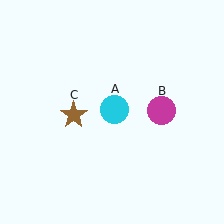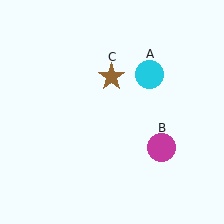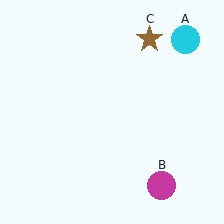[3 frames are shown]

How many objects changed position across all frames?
3 objects changed position: cyan circle (object A), magenta circle (object B), brown star (object C).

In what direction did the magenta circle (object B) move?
The magenta circle (object B) moved down.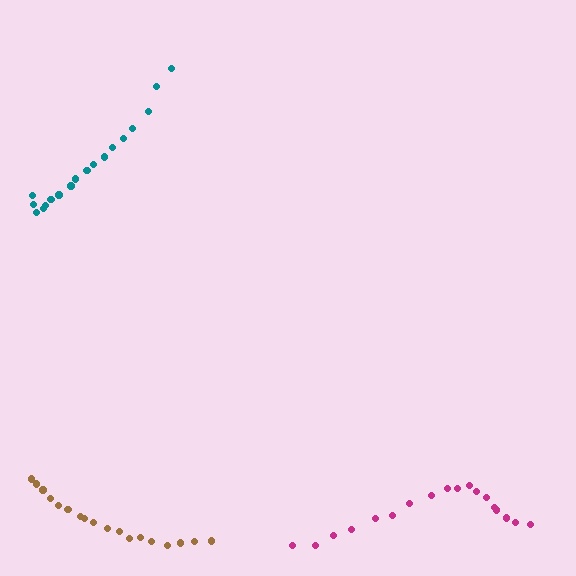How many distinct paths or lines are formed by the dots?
There are 3 distinct paths.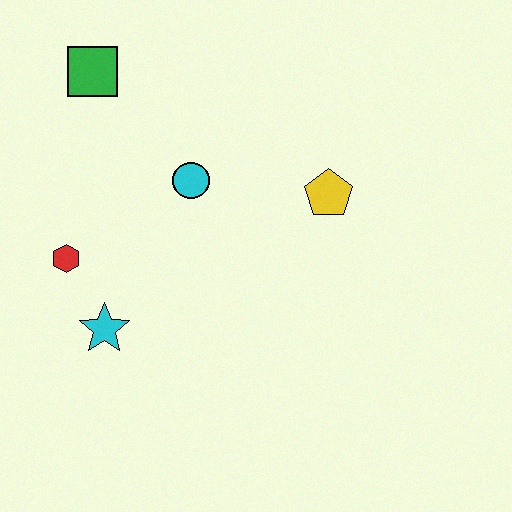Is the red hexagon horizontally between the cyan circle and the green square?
No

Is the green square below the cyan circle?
No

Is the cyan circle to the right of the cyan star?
Yes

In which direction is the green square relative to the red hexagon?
The green square is above the red hexagon.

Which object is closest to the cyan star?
The red hexagon is closest to the cyan star.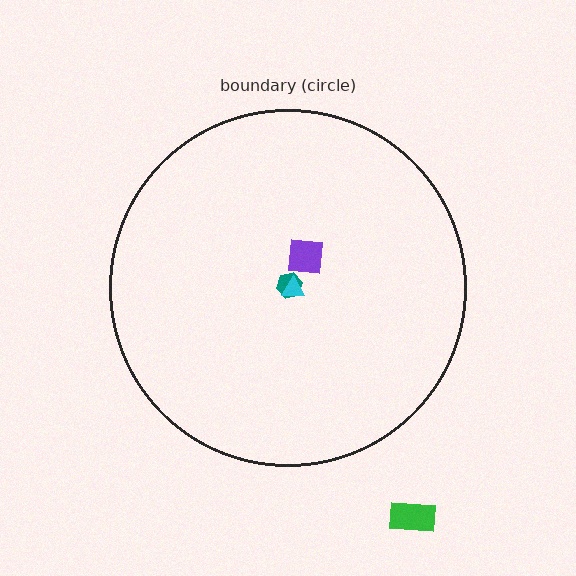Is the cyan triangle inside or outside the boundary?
Inside.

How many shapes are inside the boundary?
3 inside, 1 outside.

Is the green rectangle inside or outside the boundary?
Outside.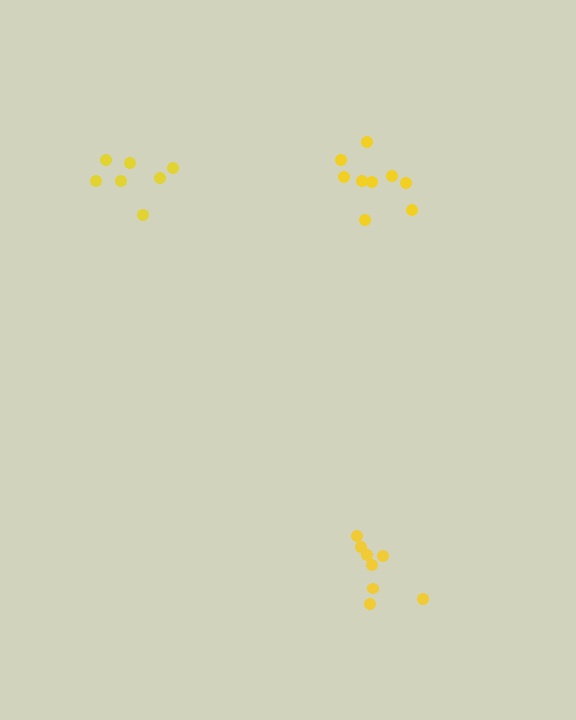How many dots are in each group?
Group 1: 7 dots, Group 2: 9 dots, Group 3: 8 dots (24 total).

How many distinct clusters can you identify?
There are 3 distinct clusters.